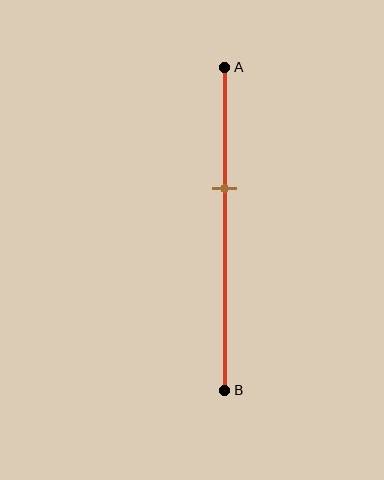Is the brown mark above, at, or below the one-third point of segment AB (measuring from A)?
The brown mark is below the one-third point of segment AB.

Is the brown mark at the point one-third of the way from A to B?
No, the mark is at about 35% from A, not at the 33% one-third point.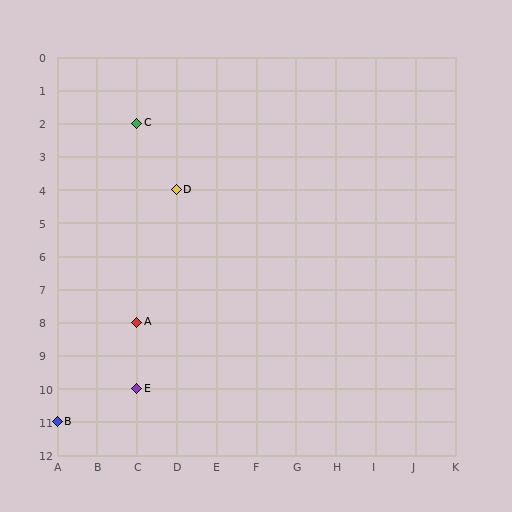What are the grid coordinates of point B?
Point B is at grid coordinates (A, 11).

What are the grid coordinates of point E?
Point E is at grid coordinates (C, 10).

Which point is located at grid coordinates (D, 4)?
Point D is at (D, 4).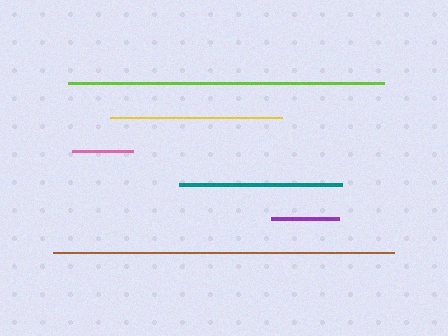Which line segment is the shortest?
The pink line is the shortest at approximately 61 pixels.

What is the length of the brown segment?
The brown segment is approximately 342 pixels long.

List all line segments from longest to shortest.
From longest to shortest: brown, lime, yellow, teal, purple, pink.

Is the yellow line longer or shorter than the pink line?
The yellow line is longer than the pink line.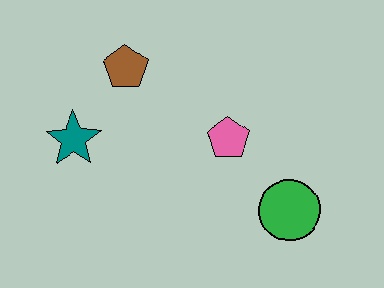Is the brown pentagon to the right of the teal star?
Yes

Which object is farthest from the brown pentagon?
The green circle is farthest from the brown pentagon.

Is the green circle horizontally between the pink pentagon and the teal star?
No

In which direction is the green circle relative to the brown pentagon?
The green circle is to the right of the brown pentagon.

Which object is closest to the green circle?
The pink pentagon is closest to the green circle.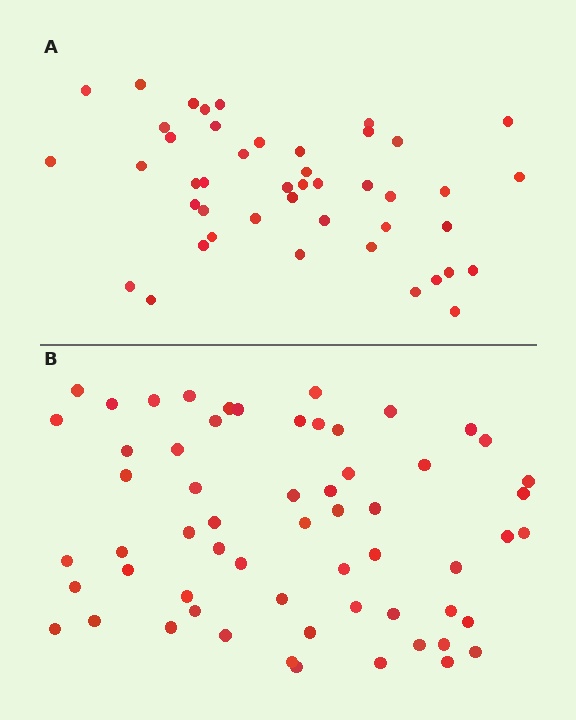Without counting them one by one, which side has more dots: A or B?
Region B (the bottom region) has more dots.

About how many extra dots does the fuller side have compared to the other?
Region B has approximately 15 more dots than region A.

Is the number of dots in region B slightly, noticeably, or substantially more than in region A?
Region B has noticeably more, but not dramatically so. The ratio is roughly 1.3 to 1.